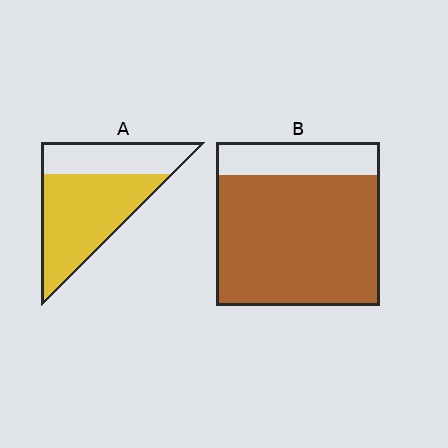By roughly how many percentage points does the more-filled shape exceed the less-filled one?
By roughly 15 percentage points (B over A).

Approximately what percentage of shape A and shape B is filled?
A is approximately 65% and B is approximately 80%.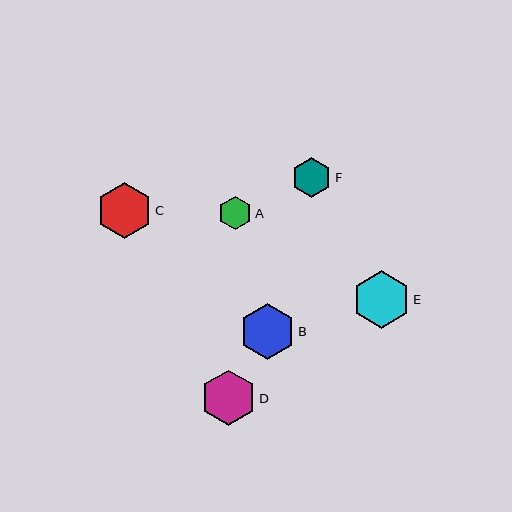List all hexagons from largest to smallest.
From largest to smallest: E, C, B, D, F, A.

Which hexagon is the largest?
Hexagon E is the largest with a size of approximately 58 pixels.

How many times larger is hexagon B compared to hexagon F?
Hexagon B is approximately 1.4 times the size of hexagon F.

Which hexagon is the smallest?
Hexagon A is the smallest with a size of approximately 34 pixels.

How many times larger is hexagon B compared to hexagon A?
Hexagon B is approximately 1.6 times the size of hexagon A.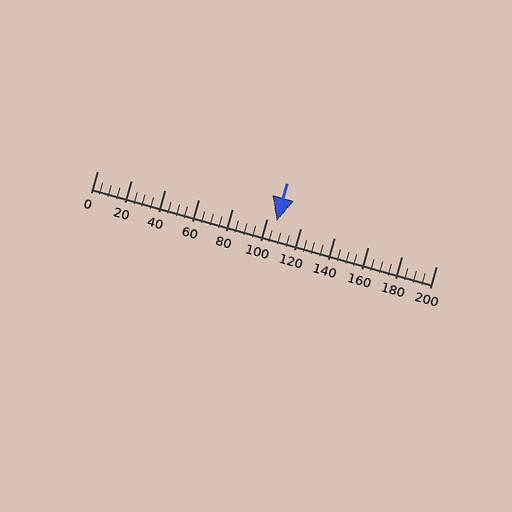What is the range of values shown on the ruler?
The ruler shows values from 0 to 200.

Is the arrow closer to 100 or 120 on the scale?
The arrow is closer to 100.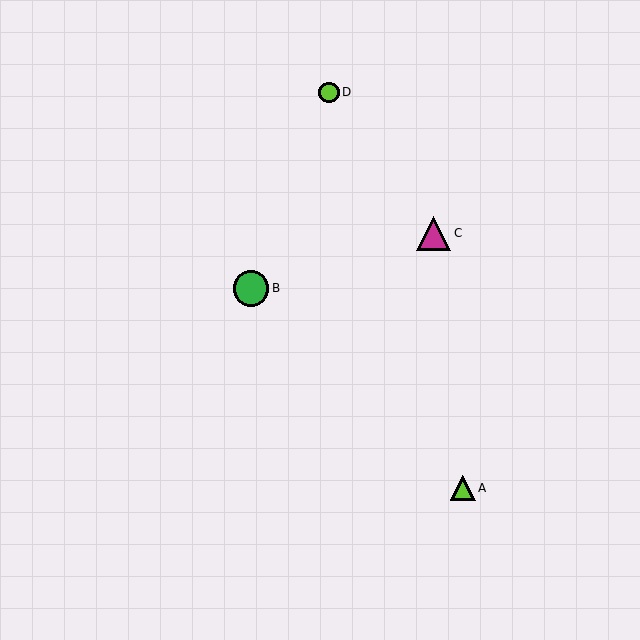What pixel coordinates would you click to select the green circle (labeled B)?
Click at (251, 288) to select the green circle B.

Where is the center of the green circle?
The center of the green circle is at (251, 288).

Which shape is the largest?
The green circle (labeled B) is the largest.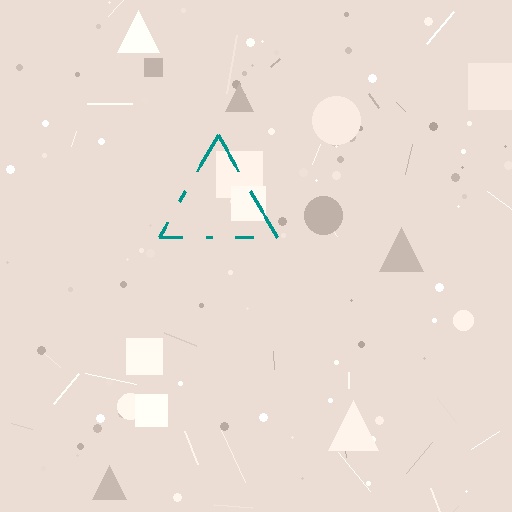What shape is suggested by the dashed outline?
The dashed outline suggests a triangle.